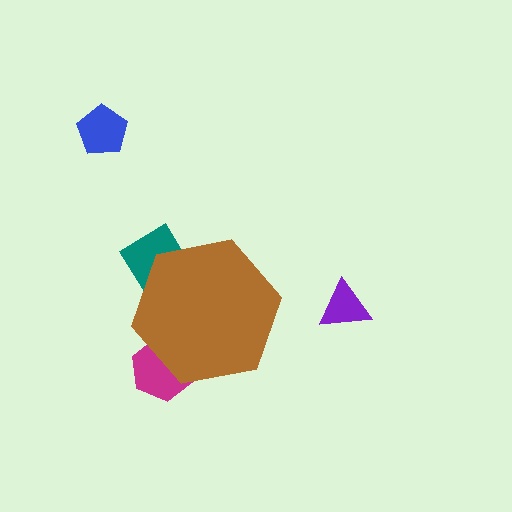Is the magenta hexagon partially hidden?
Yes, the magenta hexagon is partially hidden behind the brown hexagon.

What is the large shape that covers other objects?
A brown hexagon.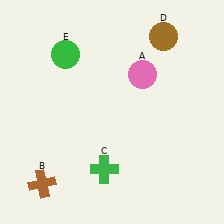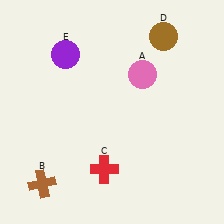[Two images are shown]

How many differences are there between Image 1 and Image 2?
There are 2 differences between the two images.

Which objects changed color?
C changed from green to red. E changed from green to purple.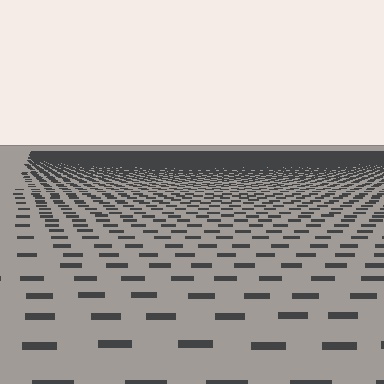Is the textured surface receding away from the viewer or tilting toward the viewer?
The surface is receding away from the viewer. Texture elements get smaller and denser toward the top.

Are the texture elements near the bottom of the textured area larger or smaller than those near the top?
Larger. Near the bottom, elements are closer to the viewer and appear at a bigger on-screen size.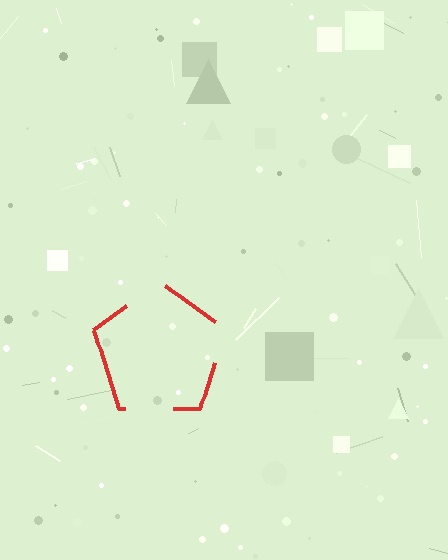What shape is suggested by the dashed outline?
The dashed outline suggests a pentagon.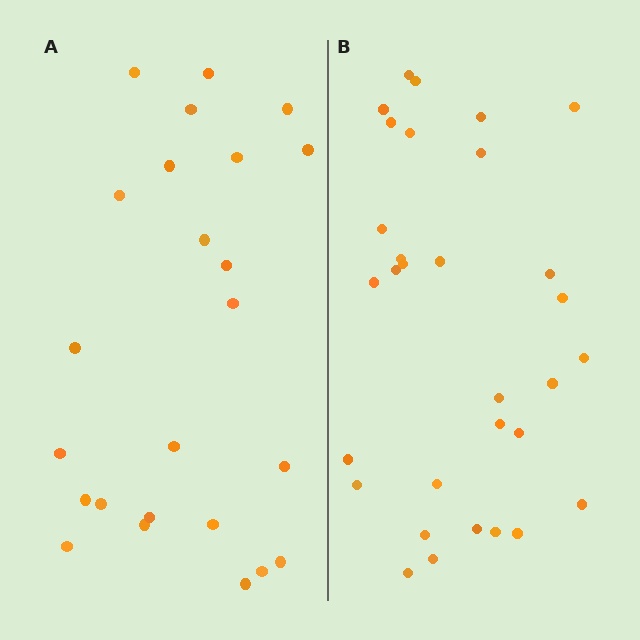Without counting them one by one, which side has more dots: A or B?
Region B (the right region) has more dots.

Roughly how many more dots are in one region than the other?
Region B has roughly 8 or so more dots than region A.